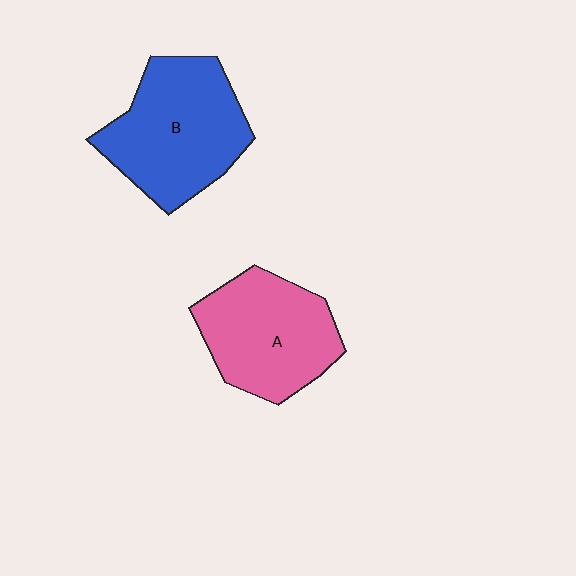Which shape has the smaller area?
Shape A (pink).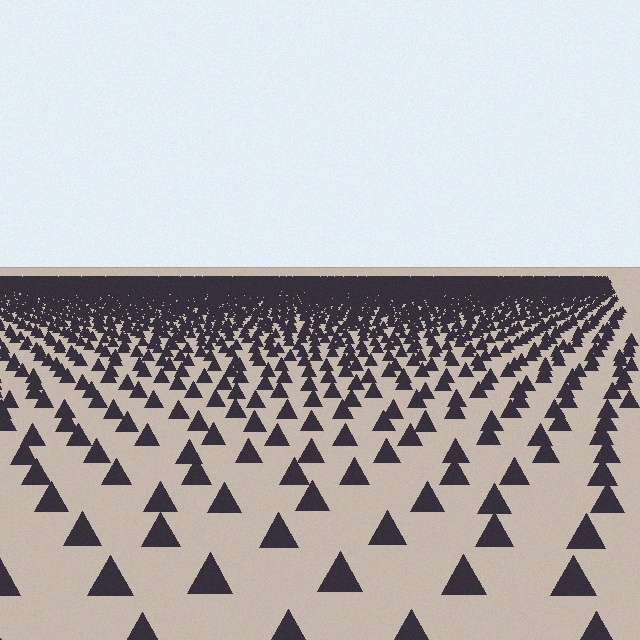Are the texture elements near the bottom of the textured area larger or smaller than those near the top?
Larger. Near the bottom, elements are closer to the viewer and appear at a bigger on-screen size.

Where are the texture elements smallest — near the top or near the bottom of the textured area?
Near the top.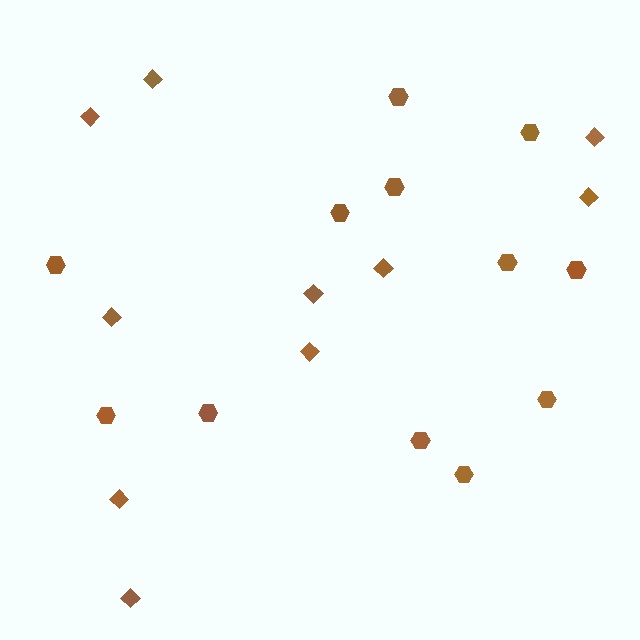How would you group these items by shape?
There are 2 groups: one group of hexagons (12) and one group of diamonds (10).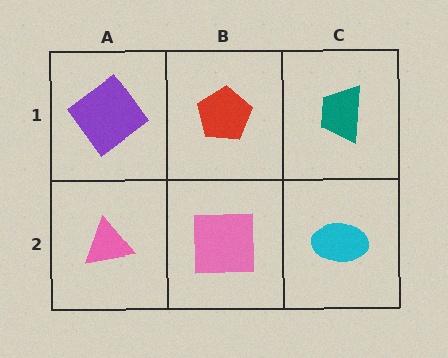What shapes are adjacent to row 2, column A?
A purple diamond (row 1, column A), a pink square (row 2, column B).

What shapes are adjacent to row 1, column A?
A pink triangle (row 2, column A), a red pentagon (row 1, column B).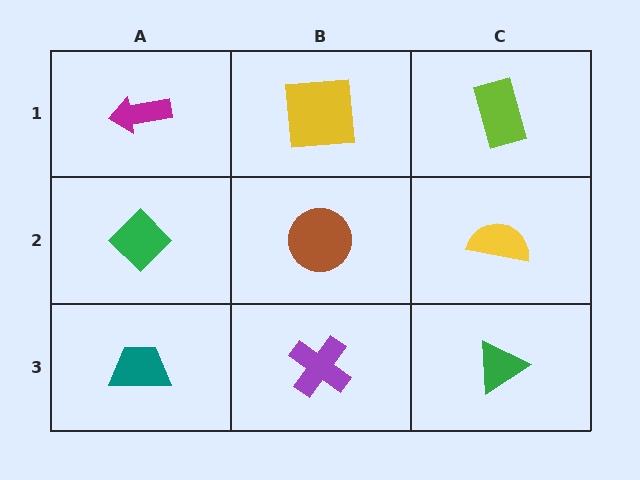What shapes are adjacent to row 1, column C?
A yellow semicircle (row 2, column C), a yellow square (row 1, column B).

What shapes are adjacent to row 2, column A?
A magenta arrow (row 1, column A), a teal trapezoid (row 3, column A), a brown circle (row 2, column B).